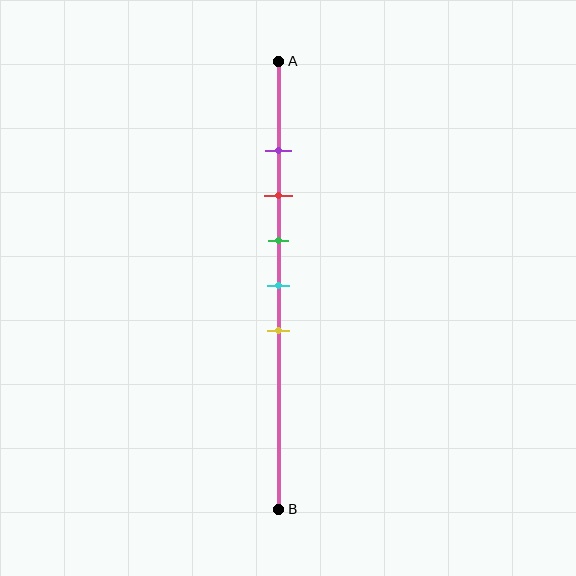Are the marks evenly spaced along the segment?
Yes, the marks are approximately evenly spaced.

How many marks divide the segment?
There are 5 marks dividing the segment.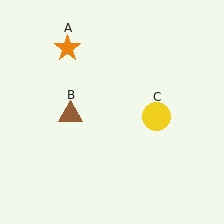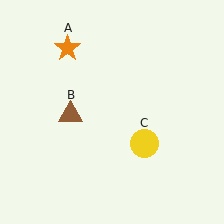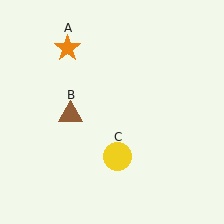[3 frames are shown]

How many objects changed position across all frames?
1 object changed position: yellow circle (object C).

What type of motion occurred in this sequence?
The yellow circle (object C) rotated clockwise around the center of the scene.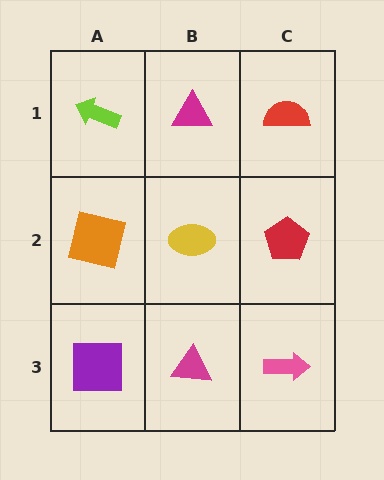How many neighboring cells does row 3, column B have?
3.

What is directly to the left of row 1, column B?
A lime arrow.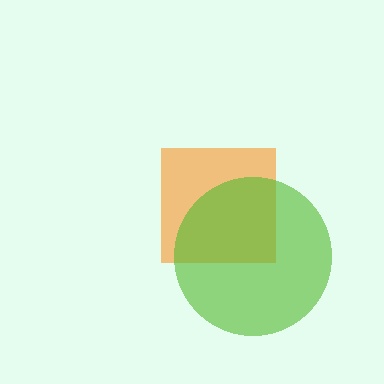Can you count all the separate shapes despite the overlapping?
Yes, there are 2 separate shapes.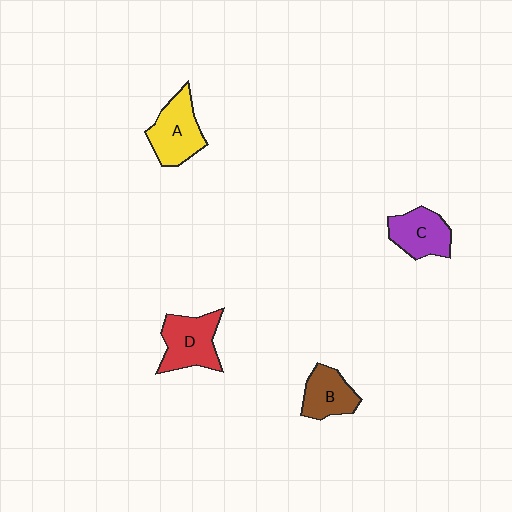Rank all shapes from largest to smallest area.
From largest to smallest: D (red), A (yellow), C (purple), B (brown).